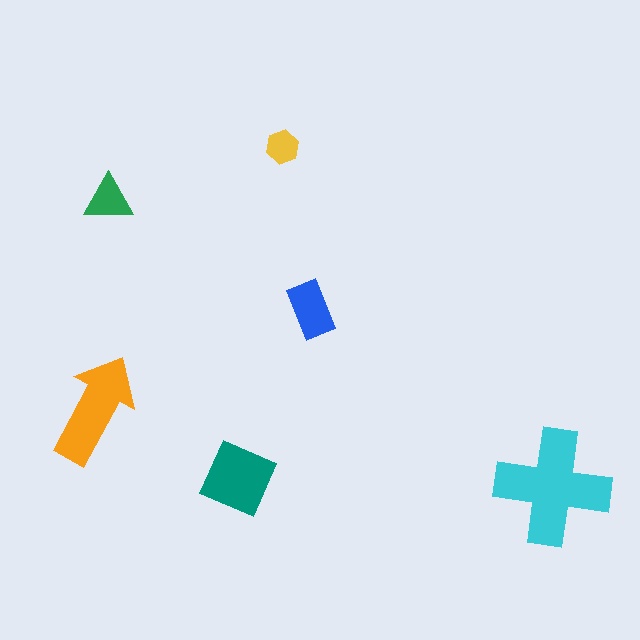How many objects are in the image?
There are 6 objects in the image.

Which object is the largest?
The cyan cross.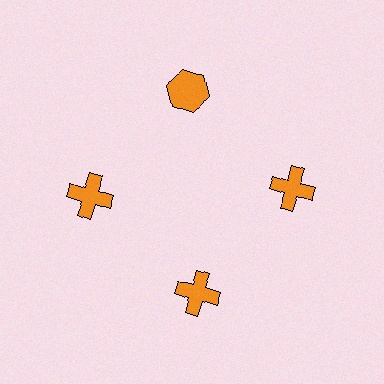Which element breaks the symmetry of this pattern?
The orange hexagon at roughly the 12 o'clock position breaks the symmetry. All other shapes are orange crosses.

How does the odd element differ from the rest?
It has a different shape: hexagon instead of cross.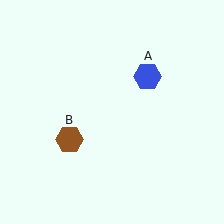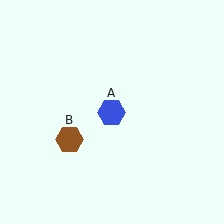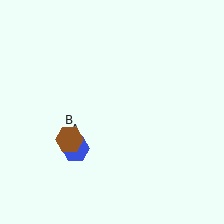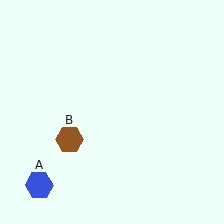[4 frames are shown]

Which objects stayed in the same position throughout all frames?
Brown hexagon (object B) remained stationary.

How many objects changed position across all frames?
1 object changed position: blue hexagon (object A).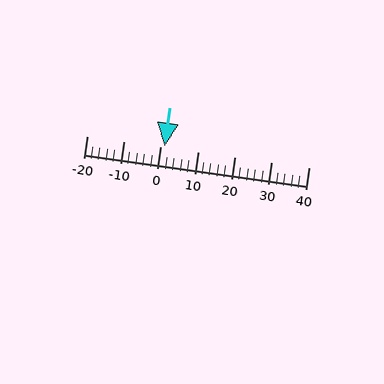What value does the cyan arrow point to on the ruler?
The cyan arrow points to approximately 1.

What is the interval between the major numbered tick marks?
The major tick marks are spaced 10 units apart.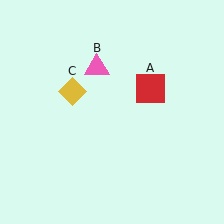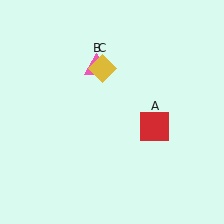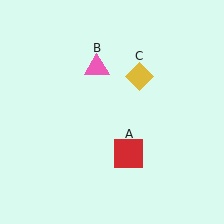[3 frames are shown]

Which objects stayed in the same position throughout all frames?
Pink triangle (object B) remained stationary.